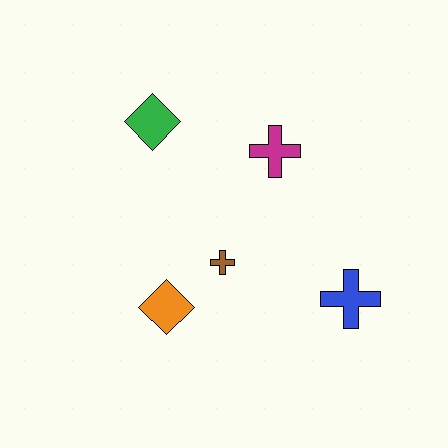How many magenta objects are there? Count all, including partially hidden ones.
There is 1 magenta object.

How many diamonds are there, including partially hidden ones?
There are 2 diamonds.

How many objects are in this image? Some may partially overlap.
There are 5 objects.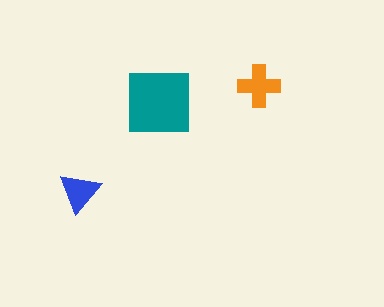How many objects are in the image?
There are 3 objects in the image.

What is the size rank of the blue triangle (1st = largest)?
3rd.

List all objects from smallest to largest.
The blue triangle, the orange cross, the teal square.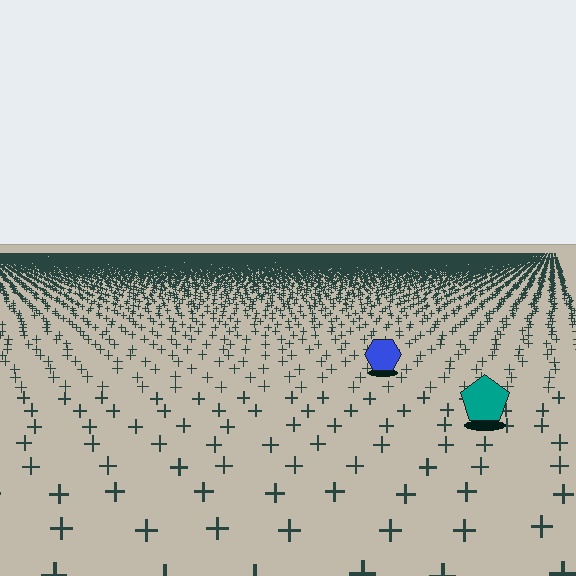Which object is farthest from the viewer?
The blue hexagon is farthest from the viewer. It appears smaller and the ground texture around it is denser.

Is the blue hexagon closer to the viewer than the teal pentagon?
No. The teal pentagon is closer — you can tell from the texture gradient: the ground texture is coarser near it.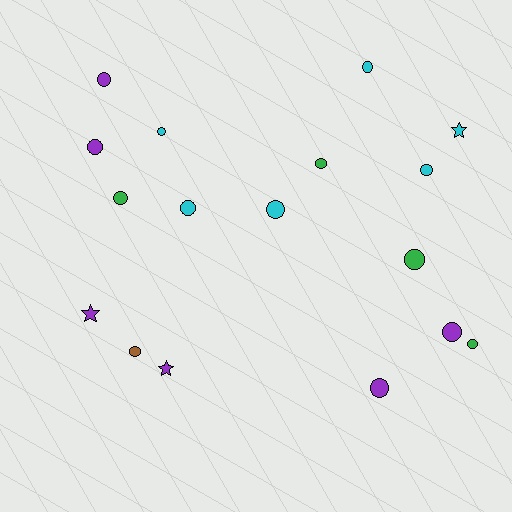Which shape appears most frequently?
Circle, with 14 objects.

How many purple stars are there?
There are 2 purple stars.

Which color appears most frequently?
Cyan, with 6 objects.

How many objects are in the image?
There are 17 objects.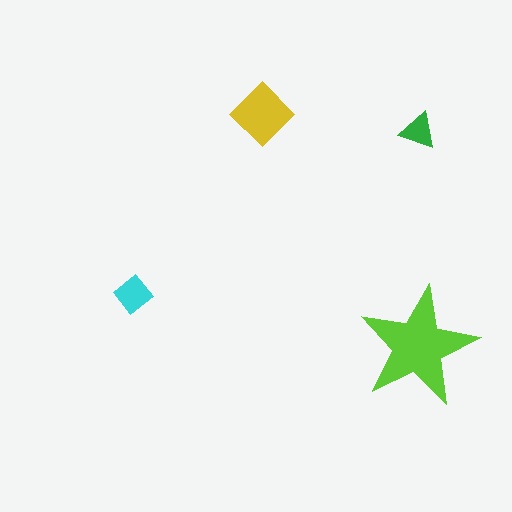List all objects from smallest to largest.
The green triangle, the cyan diamond, the yellow diamond, the lime star.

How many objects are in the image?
There are 4 objects in the image.